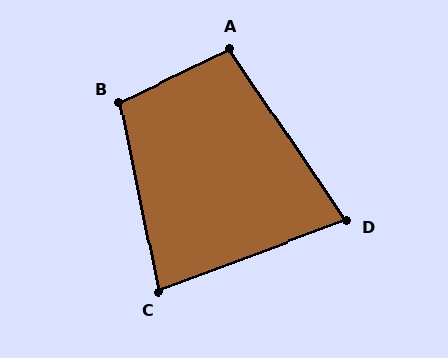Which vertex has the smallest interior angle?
D, at approximately 76 degrees.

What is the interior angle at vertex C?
Approximately 81 degrees (acute).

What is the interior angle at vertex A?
Approximately 99 degrees (obtuse).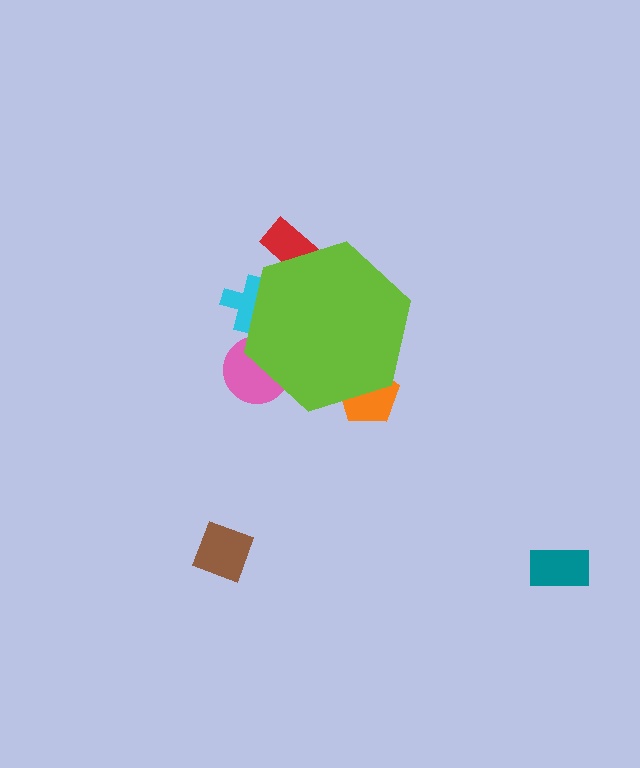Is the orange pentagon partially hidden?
Yes, the orange pentagon is partially hidden behind the lime hexagon.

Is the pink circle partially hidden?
Yes, the pink circle is partially hidden behind the lime hexagon.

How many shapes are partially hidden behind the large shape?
4 shapes are partially hidden.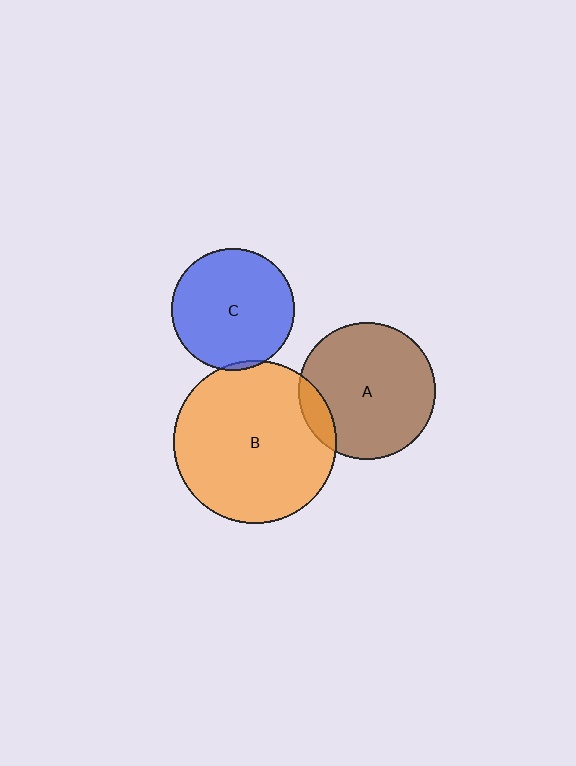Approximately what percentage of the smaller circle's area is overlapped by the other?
Approximately 10%.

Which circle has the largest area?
Circle B (orange).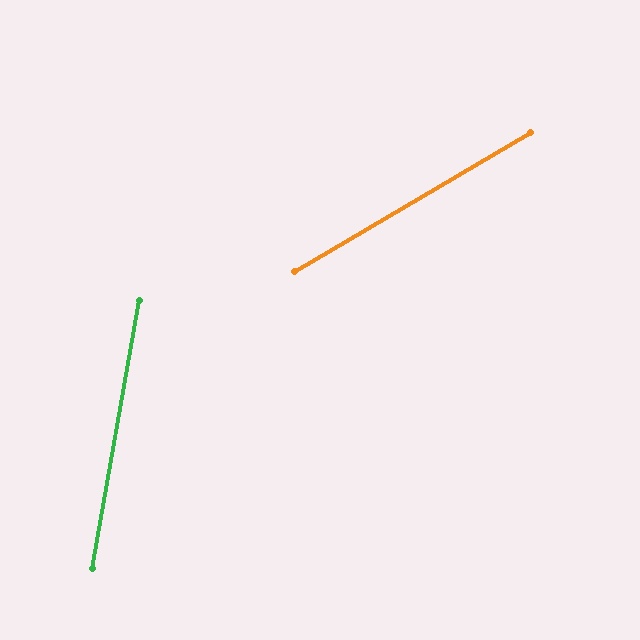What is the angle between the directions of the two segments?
Approximately 50 degrees.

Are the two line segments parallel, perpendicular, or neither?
Neither parallel nor perpendicular — they differ by about 50°.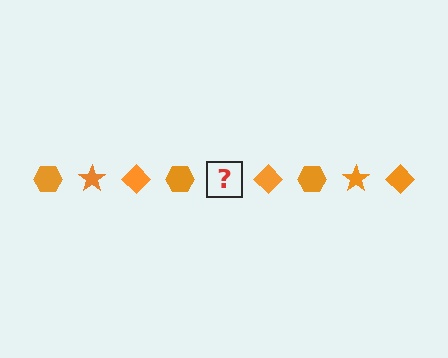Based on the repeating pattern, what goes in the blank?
The blank should be an orange star.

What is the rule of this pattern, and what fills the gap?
The rule is that the pattern cycles through hexagon, star, diamond shapes in orange. The gap should be filled with an orange star.